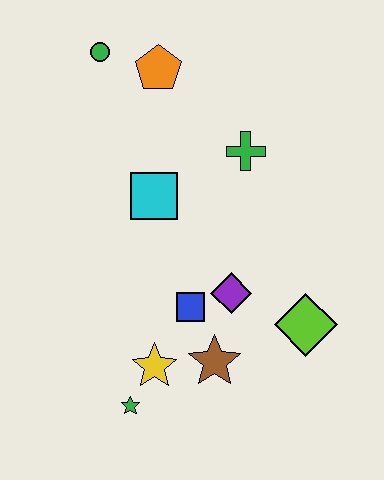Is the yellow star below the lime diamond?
Yes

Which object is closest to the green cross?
The cyan square is closest to the green cross.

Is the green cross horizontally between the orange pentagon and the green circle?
No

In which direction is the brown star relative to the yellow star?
The brown star is to the right of the yellow star.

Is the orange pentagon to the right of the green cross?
No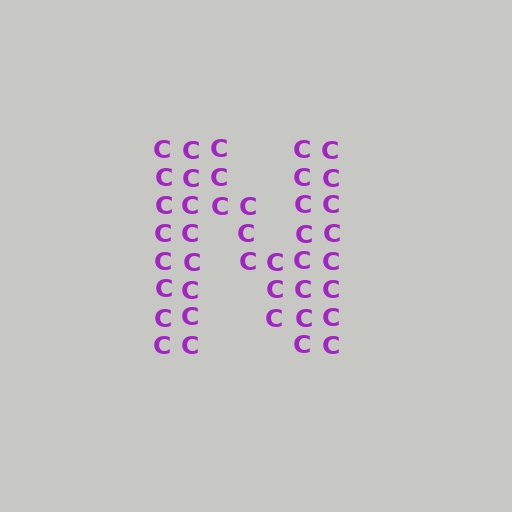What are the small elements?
The small elements are letter C's.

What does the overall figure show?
The overall figure shows the letter N.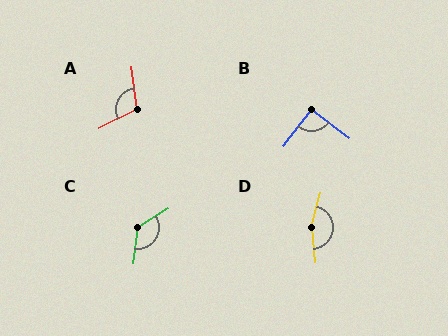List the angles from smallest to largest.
B (90°), A (110°), C (129°), D (158°).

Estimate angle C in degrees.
Approximately 129 degrees.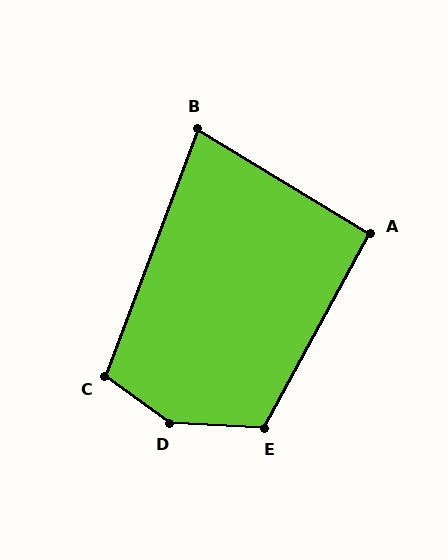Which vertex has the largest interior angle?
D, at approximately 147 degrees.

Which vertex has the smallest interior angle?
B, at approximately 79 degrees.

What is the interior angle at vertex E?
Approximately 116 degrees (obtuse).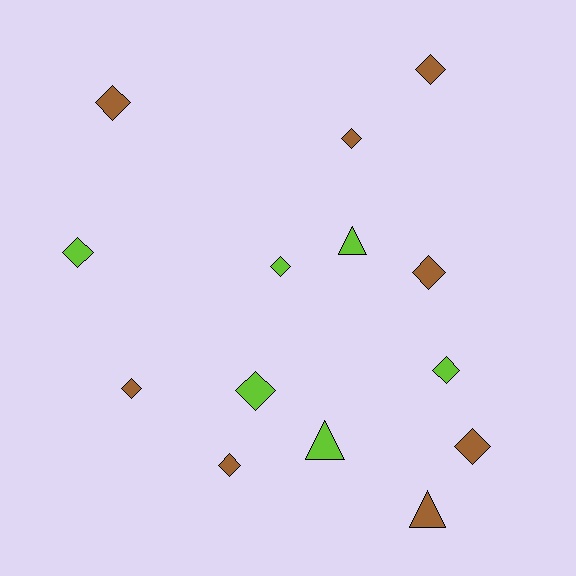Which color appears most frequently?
Brown, with 8 objects.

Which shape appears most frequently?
Diamond, with 11 objects.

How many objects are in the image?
There are 14 objects.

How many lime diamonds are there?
There are 4 lime diamonds.